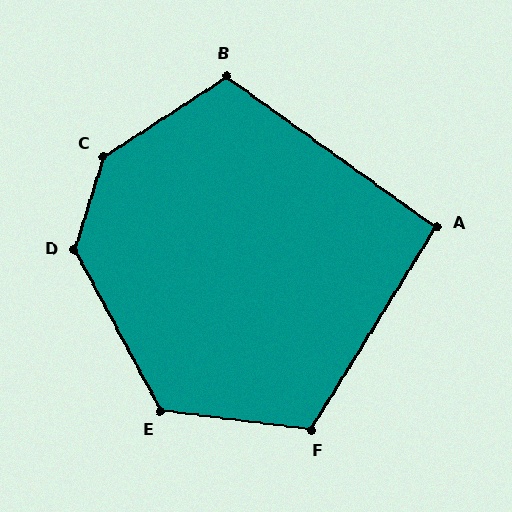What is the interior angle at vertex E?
Approximately 125 degrees (obtuse).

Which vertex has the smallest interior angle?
A, at approximately 94 degrees.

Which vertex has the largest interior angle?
C, at approximately 141 degrees.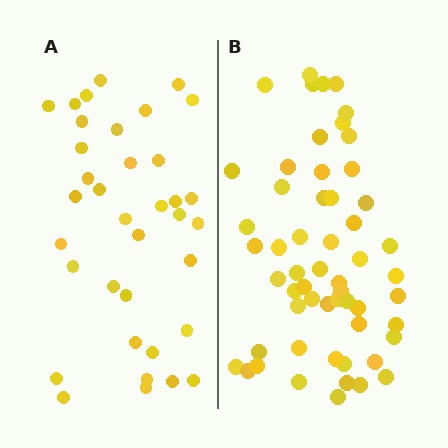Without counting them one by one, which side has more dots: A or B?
Region B (the right region) has more dots.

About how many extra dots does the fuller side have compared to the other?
Region B has approximately 20 more dots than region A.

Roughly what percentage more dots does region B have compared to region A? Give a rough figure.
About 55% more.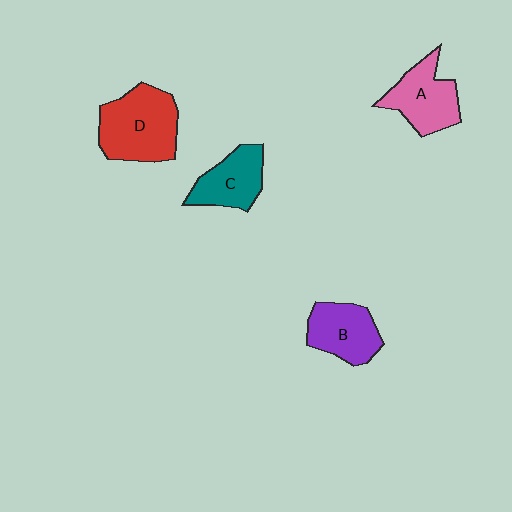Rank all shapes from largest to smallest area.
From largest to smallest: D (red), A (pink), B (purple), C (teal).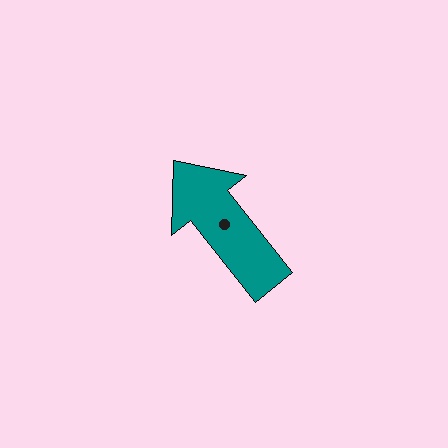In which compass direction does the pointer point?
Northwest.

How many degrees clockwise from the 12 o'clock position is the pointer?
Approximately 322 degrees.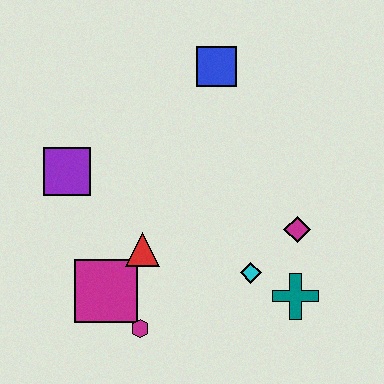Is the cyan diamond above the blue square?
No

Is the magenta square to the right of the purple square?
Yes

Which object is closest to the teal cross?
The cyan diamond is closest to the teal cross.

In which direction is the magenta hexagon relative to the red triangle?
The magenta hexagon is below the red triangle.